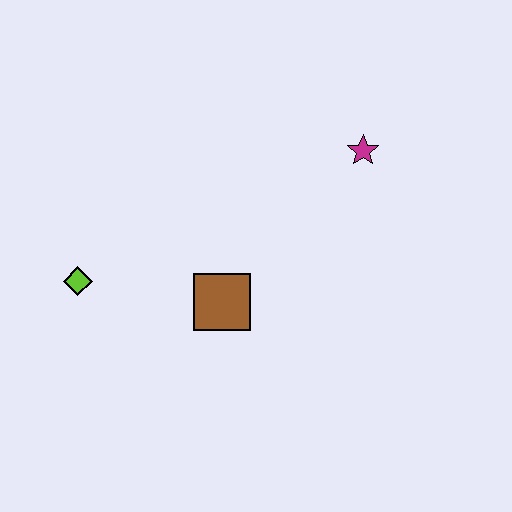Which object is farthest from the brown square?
The magenta star is farthest from the brown square.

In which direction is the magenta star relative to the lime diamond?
The magenta star is to the right of the lime diamond.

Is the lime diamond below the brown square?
No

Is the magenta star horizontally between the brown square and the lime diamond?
No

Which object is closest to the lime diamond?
The brown square is closest to the lime diamond.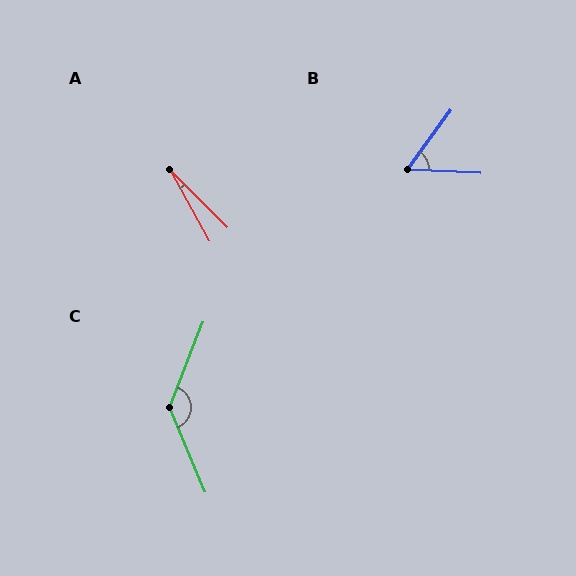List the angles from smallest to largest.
A (16°), B (57°), C (136°).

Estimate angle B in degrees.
Approximately 57 degrees.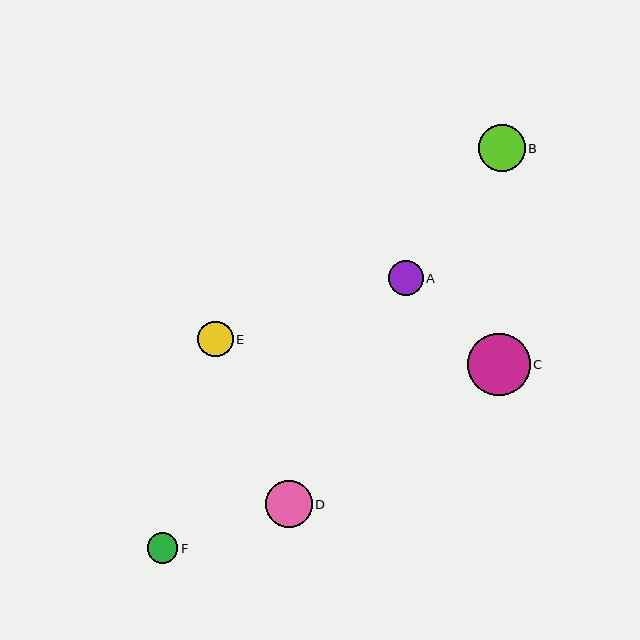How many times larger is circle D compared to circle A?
Circle D is approximately 1.3 times the size of circle A.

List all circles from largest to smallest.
From largest to smallest: C, D, B, E, A, F.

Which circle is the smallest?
Circle F is the smallest with a size of approximately 31 pixels.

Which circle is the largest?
Circle C is the largest with a size of approximately 62 pixels.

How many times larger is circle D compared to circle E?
Circle D is approximately 1.3 times the size of circle E.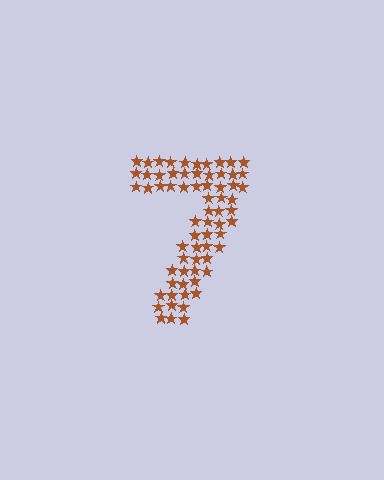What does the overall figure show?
The overall figure shows the digit 7.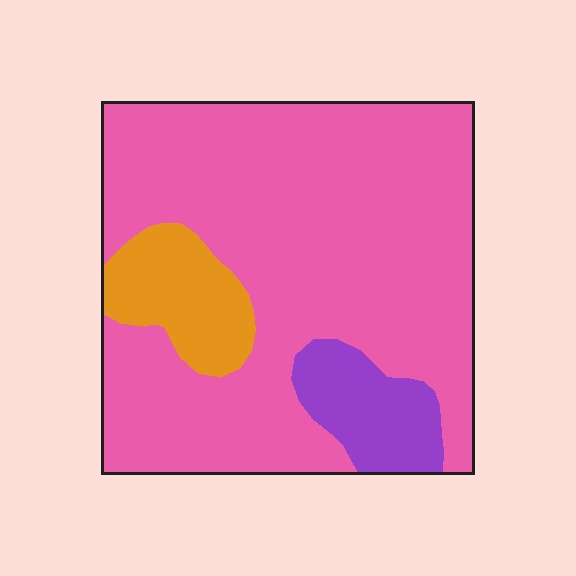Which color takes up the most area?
Pink, at roughly 80%.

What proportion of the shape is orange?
Orange covers roughly 10% of the shape.